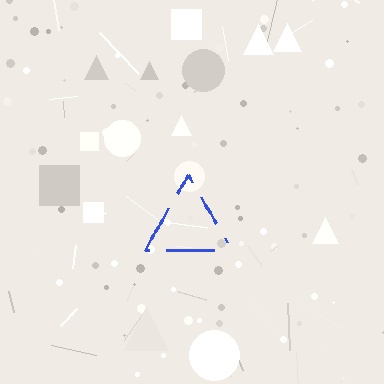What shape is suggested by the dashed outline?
The dashed outline suggests a triangle.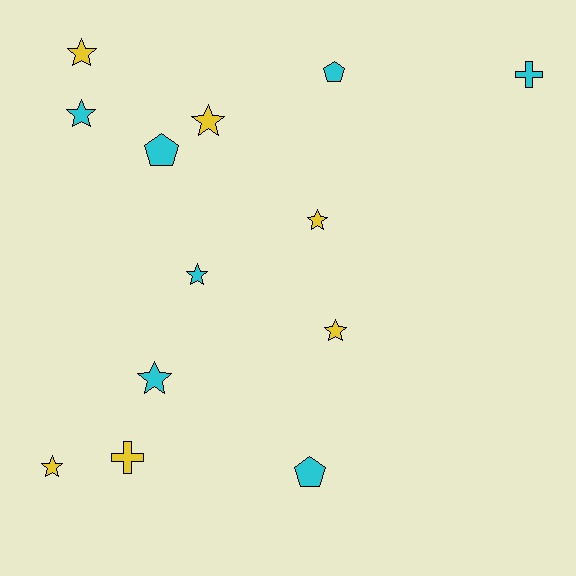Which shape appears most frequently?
Star, with 8 objects.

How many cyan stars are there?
There are 3 cyan stars.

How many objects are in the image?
There are 13 objects.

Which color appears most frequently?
Cyan, with 7 objects.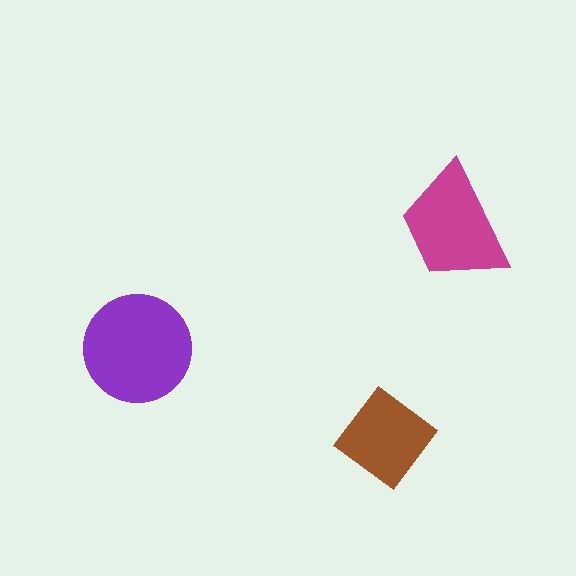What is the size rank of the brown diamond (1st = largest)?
3rd.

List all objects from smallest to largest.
The brown diamond, the magenta trapezoid, the purple circle.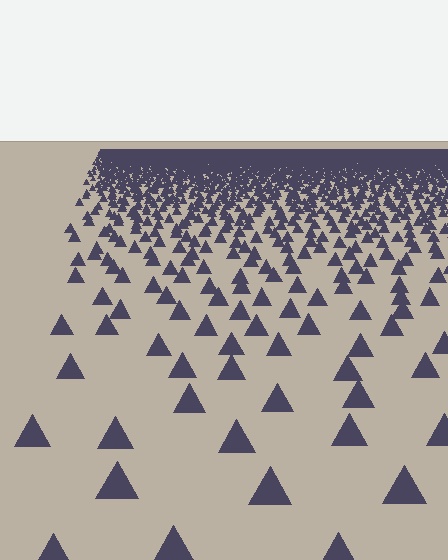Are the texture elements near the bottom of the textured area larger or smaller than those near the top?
Larger. Near the bottom, elements are closer to the viewer and appear at a bigger on-screen size.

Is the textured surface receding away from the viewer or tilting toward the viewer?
The surface is receding away from the viewer. Texture elements get smaller and denser toward the top.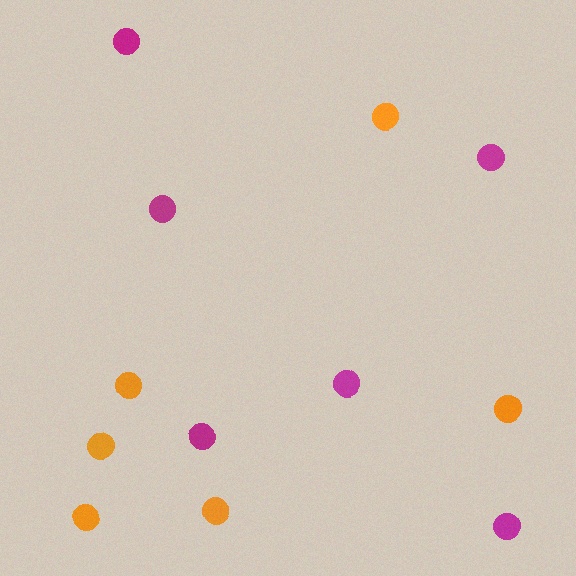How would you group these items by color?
There are 2 groups: one group of magenta circles (6) and one group of orange circles (6).